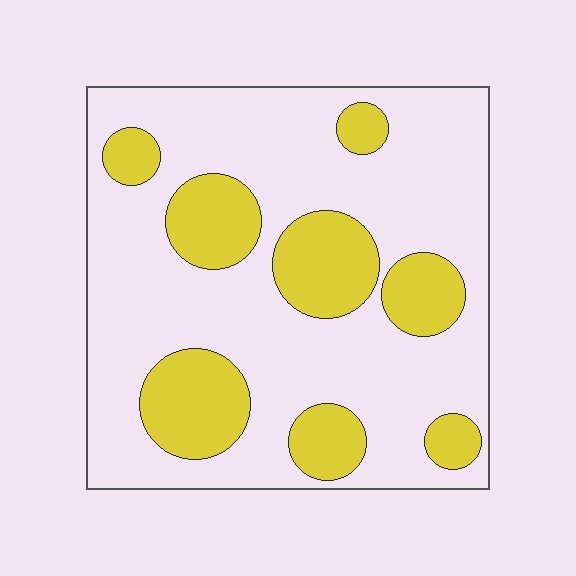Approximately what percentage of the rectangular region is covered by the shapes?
Approximately 25%.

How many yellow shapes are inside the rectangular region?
8.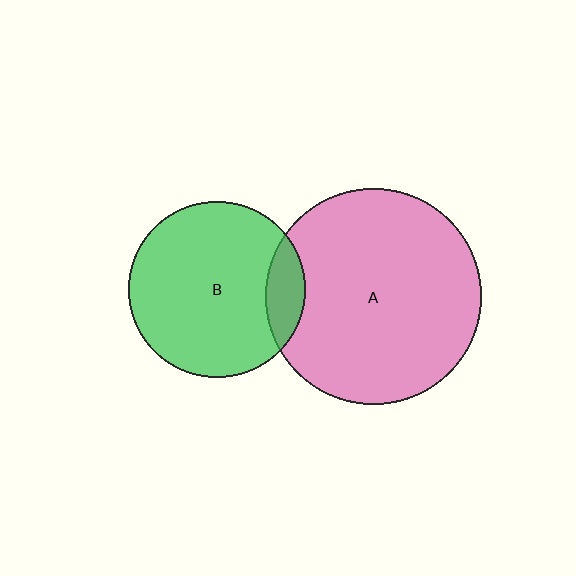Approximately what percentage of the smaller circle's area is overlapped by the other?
Approximately 15%.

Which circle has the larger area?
Circle A (pink).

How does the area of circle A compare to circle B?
Approximately 1.5 times.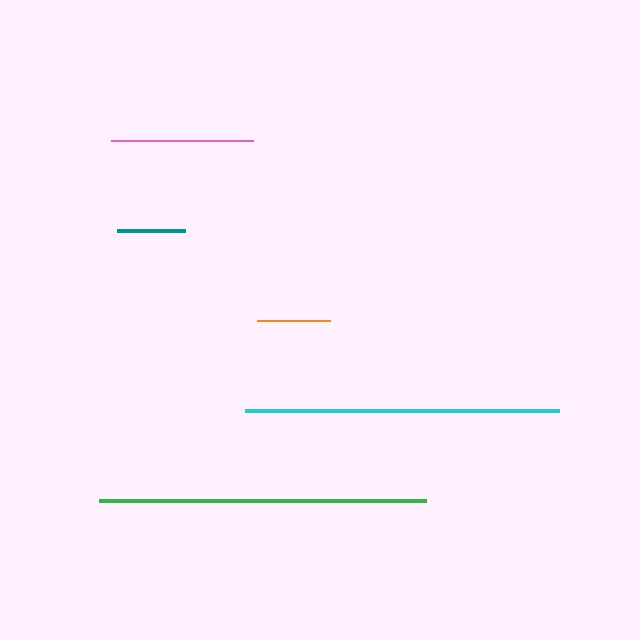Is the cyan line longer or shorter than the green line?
The green line is longer than the cyan line.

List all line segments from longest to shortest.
From longest to shortest: green, cyan, pink, orange, teal.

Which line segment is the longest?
The green line is the longest at approximately 326 pixels.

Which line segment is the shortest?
The teal line is the shortest at approximately 68 pixels.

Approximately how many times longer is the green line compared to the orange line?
The green line is approximately 4.5 times the length of the orange line.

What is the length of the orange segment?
The orange segment is approximately 73 pixels long.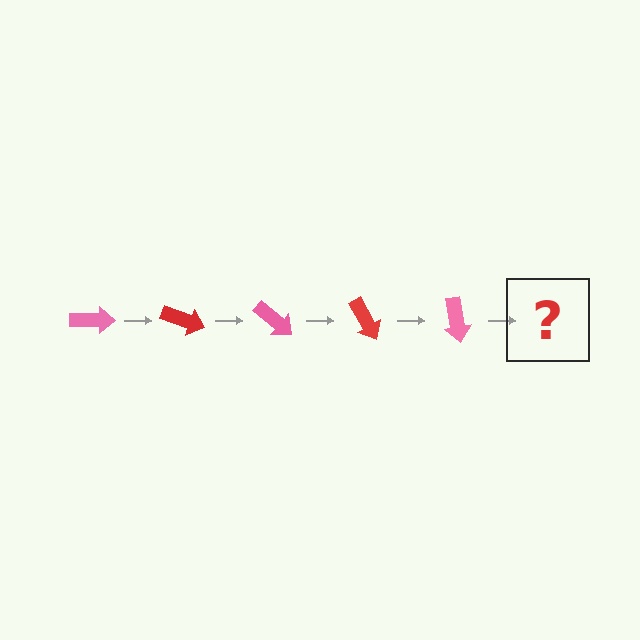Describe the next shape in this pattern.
It should be a red arrow, rotated 100 degrees from the start.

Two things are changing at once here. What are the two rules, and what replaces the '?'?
The two rules are that it rotates 20 degrees each step and the color cycles through pink and red. The '?' should be a red arrow, rotated 100 degrees from the start.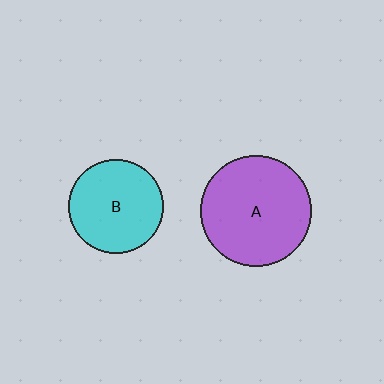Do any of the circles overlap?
No, none of the circles overlap.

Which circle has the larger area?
Circle A (purple).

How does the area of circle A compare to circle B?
Approximately 1.4 times.